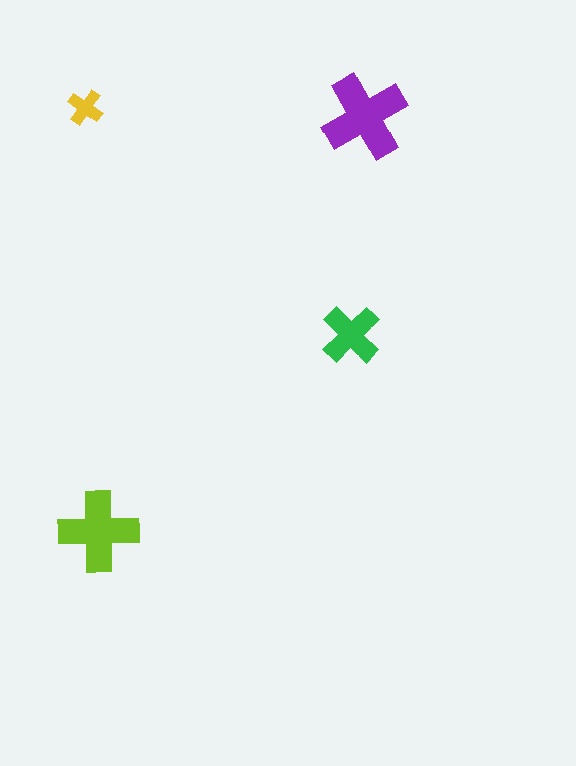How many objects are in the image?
There are 4 objects in the image.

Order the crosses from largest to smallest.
the purple one, the lime one, the green one, the yellow one.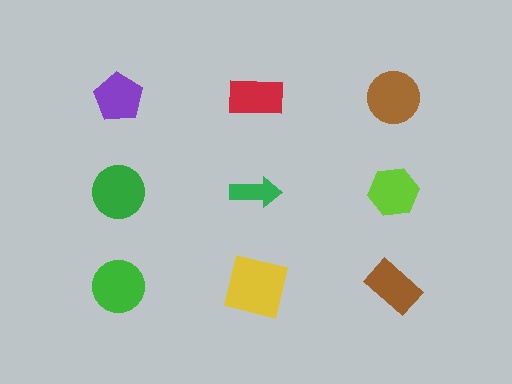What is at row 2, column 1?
A green circle.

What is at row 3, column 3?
A brown rectangle.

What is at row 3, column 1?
A green circle.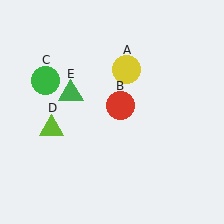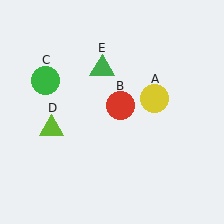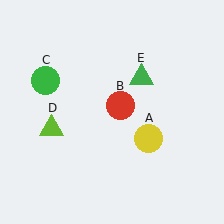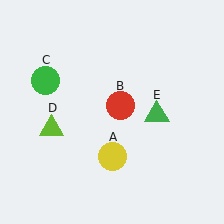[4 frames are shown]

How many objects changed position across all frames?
2 objects changed position: yellow circle (object A), green triangle (object E).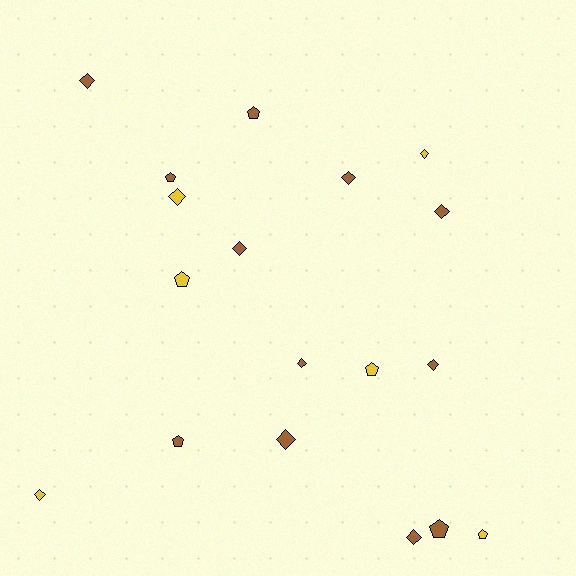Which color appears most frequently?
Brown, with 12 objects.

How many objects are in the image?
There are 18 objects.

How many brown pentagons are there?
There are 4 brown pentagons.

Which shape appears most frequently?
Diamond, with 11 objects.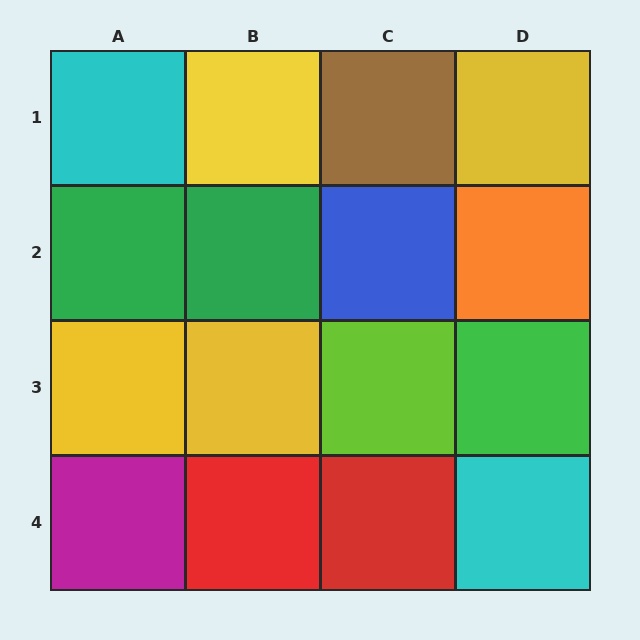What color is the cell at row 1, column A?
Cyan.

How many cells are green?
3 cells are green.